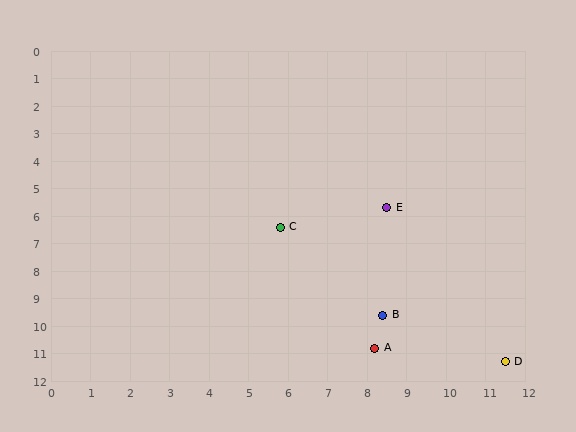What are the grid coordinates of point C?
Point C is at approximately (5.8, 6.4).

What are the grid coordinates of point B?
Point B is at approximately (8.4, 9.6).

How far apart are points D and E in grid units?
Points D and E are about 6.4 grid units apart.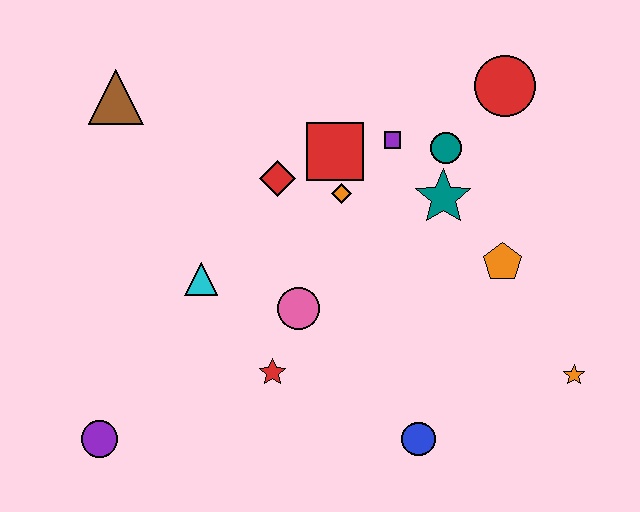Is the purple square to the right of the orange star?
No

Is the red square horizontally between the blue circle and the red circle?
No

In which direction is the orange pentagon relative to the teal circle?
The orange pentagon is below the teal circle.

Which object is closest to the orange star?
The orange pentagon is closest to the orange star.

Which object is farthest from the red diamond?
The orange star is farthest from the red diamond.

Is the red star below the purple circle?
No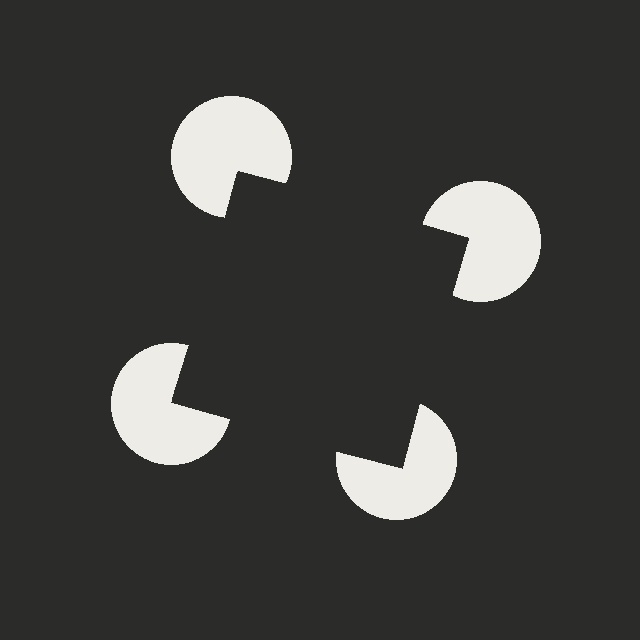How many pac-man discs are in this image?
There are 4 — one at each vertex of the illusory square.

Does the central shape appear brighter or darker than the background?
It typically appears slightly darker than the background, even though no actual brightness change is drawn.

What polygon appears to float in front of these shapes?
An illusory square — its edges are inferred from the aligned wedge cuts in the pac-man discs, not physically drawn.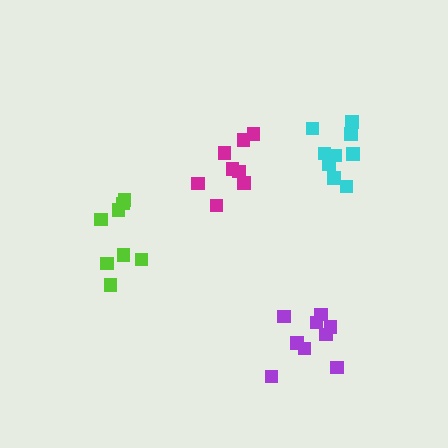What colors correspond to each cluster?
The clusters are colored: magenta, lime, purple, cyan.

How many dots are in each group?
Group 1: 8 dots, Group 2: 8 dots, Group 3: 9 dots, Group 4: 10 dots (35 total).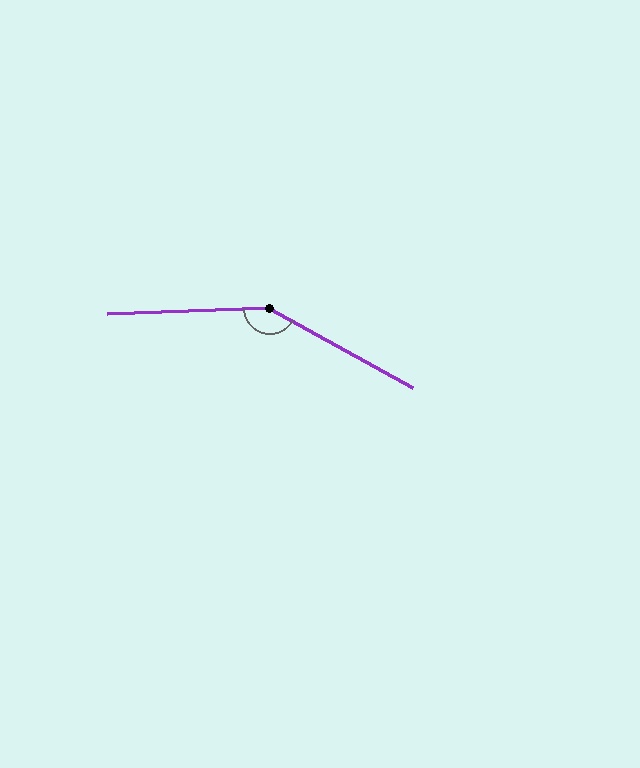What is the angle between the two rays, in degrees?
Approximately 149 degrees.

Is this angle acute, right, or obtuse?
It is obtuse.